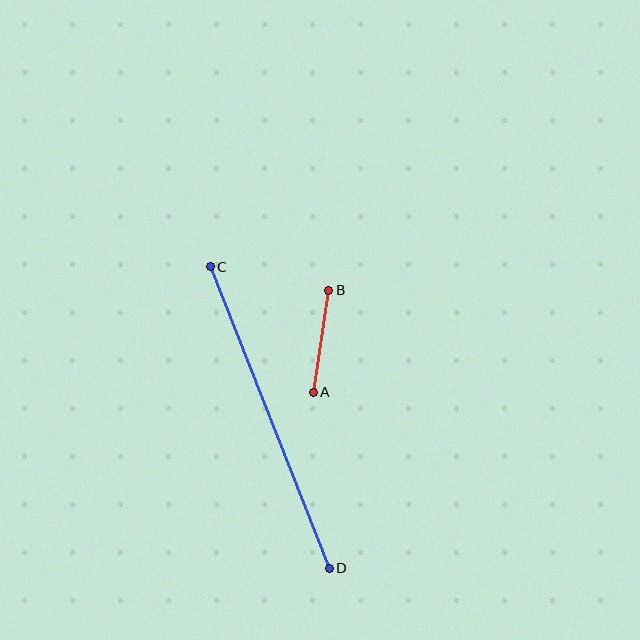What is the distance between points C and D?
The distance is approximately 324 pixels.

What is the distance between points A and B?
The distance is approximately 103 pixels.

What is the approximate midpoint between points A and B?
The midpoint is at approximately (321, 341) pixels.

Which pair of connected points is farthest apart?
Points C and D are farthest apart.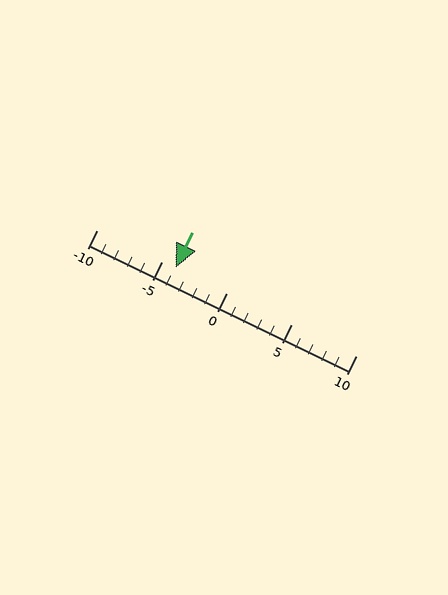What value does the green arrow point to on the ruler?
The green arrow points to approximately -4.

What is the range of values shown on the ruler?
The ruler shows values from -10 to 10.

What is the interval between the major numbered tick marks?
The major tick marks are spaced 5 units apart.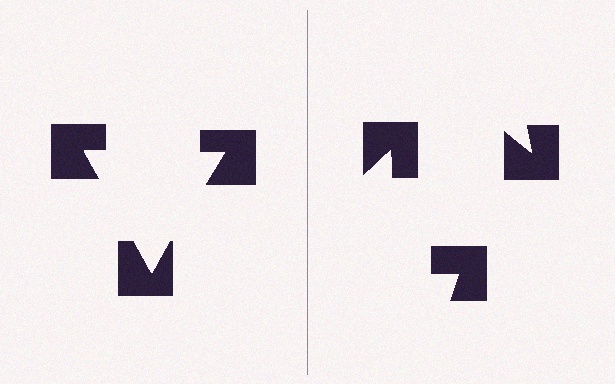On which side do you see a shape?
An illusory triangle appears on the left side. On the right side the wedge cuts are rotated, so no coherent shape forms.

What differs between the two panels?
The notched squares are positioned identically on both sides; only the wedge orientations differ. On the left they align to a triangle; on the right they are misaligned.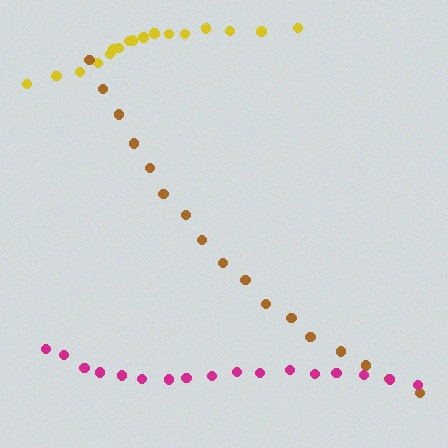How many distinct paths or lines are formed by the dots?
There are 3 distinct paths.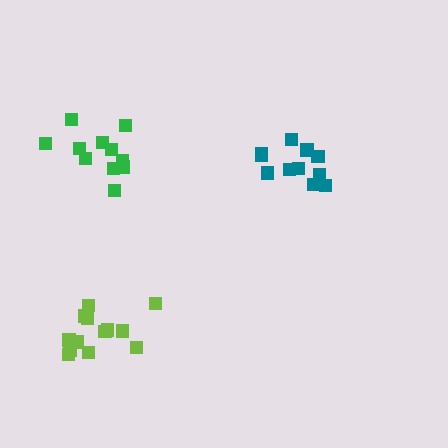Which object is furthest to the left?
The lime cluster is leftmost.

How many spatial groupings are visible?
There are 3 spatial groupings.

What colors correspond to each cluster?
The clusters are colored: lime, green, teal.